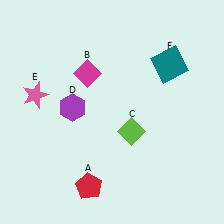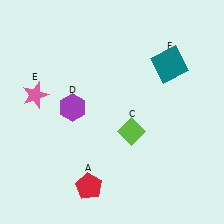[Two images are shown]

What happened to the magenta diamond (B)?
The magenta diamond (B) was removed in Image 2. It was in the top-left area of Image 1.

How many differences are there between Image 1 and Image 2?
There is 1 difference between the two images.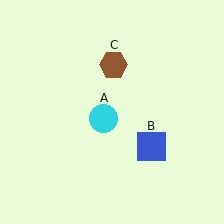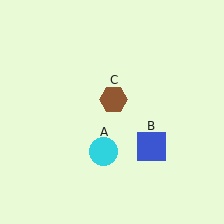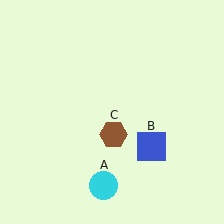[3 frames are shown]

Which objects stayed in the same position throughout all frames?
Blue square (object B) remained stationary.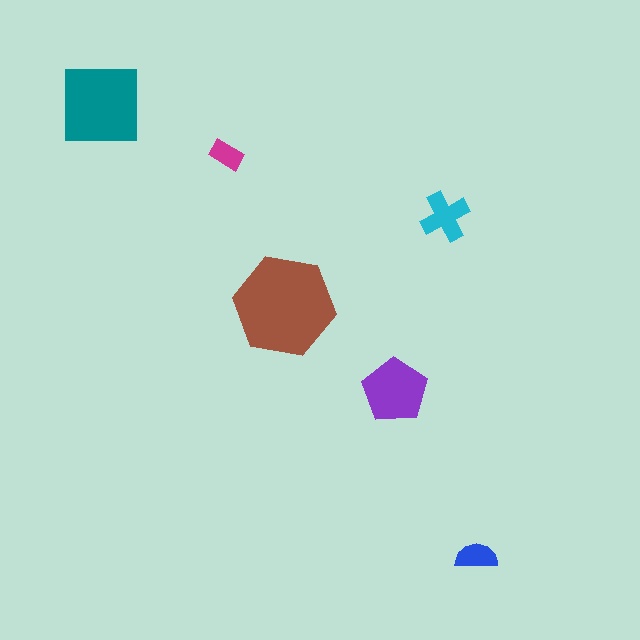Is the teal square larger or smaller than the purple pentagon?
Larger.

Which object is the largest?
The brown hexagon.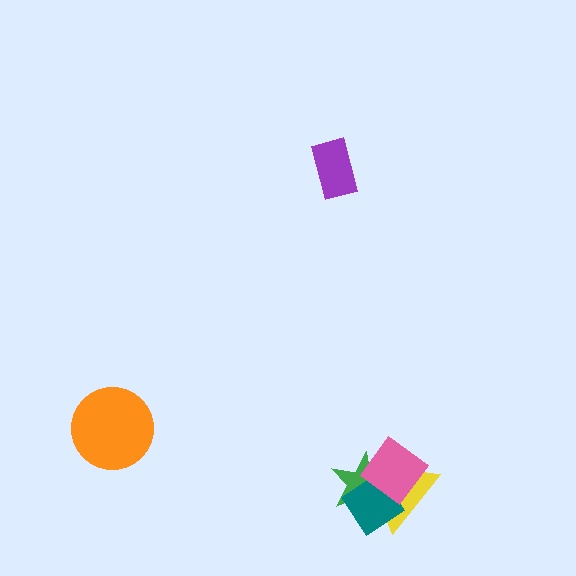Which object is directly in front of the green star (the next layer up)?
The teal diamond is directly in front of the green star.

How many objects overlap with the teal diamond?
3 objects overlap with the teal diamond.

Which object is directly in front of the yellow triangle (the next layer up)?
The green star is directly in front of the yellow triangle.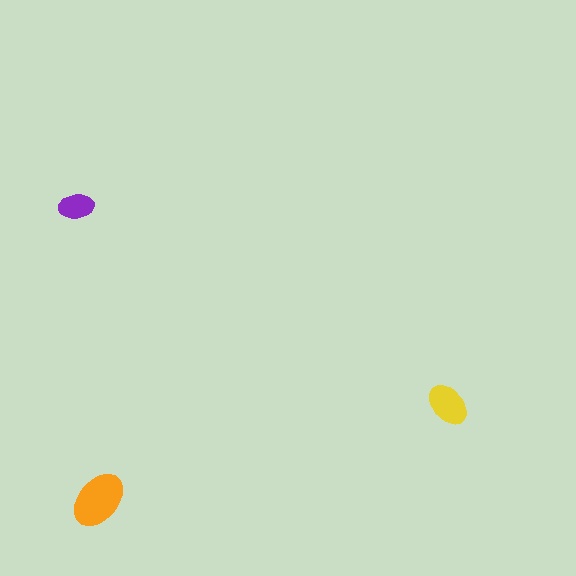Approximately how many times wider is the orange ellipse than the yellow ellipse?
About 1.5 times wider.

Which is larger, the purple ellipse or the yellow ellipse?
The yellow one.